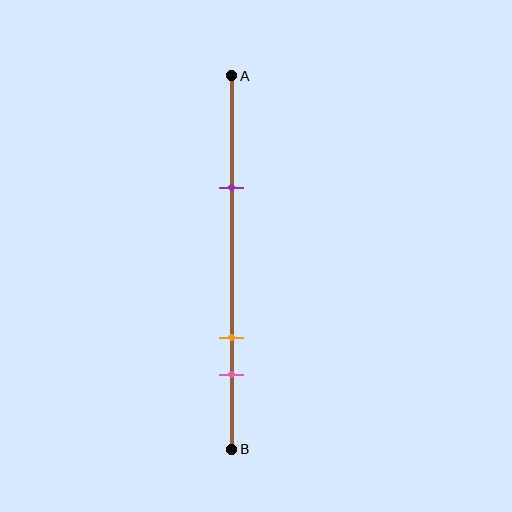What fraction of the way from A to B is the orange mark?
The orange mark is approximately 70% (0.7) of the way from A to B.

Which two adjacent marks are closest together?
The orange and pink marks are the closest adjacent pair.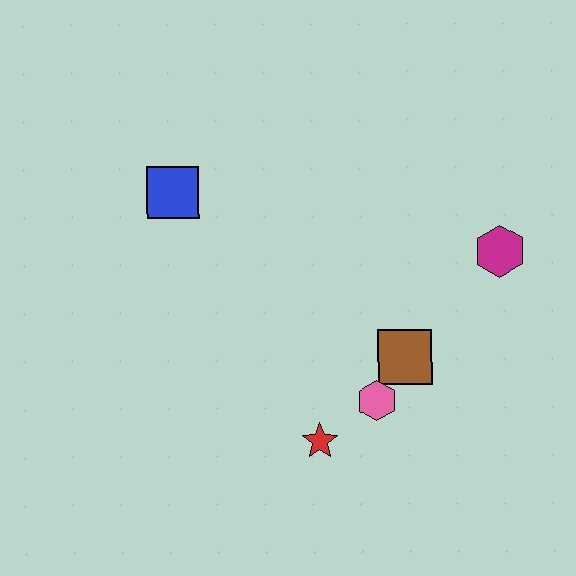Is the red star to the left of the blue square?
No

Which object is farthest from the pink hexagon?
The blue square is farthest from the pink hexagon.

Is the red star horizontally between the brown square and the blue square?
Yes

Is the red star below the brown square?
Yes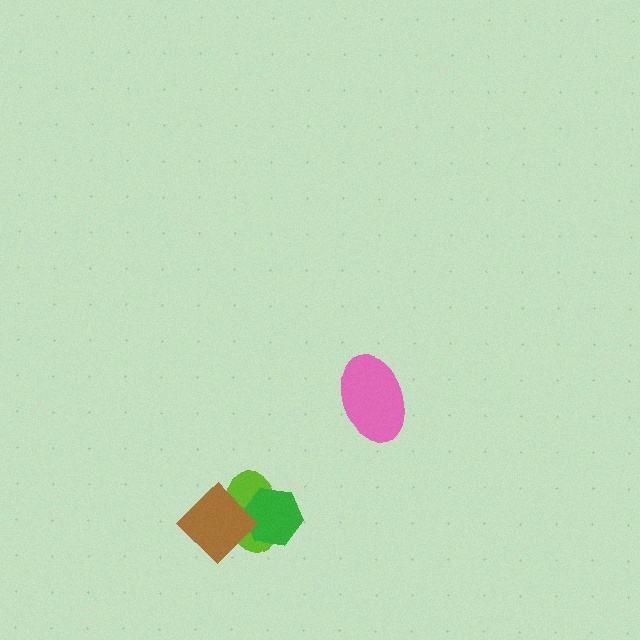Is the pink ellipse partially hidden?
No, no other shape covers it.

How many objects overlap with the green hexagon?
2 objects overlap with the green hexagon.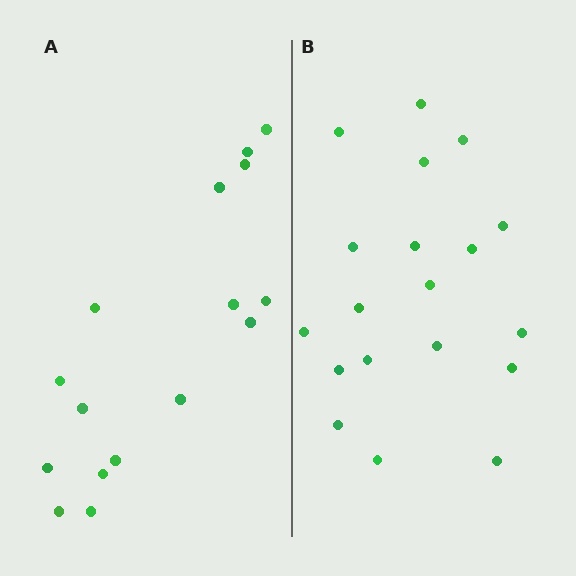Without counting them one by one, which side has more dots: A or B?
Region B (the right region) has more dots.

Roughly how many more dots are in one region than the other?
Region B has just a few more — roughly 2 or 3 more dots than region A.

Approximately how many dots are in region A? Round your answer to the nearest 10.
About 20 dots. (The exact count is 16, which rounds to 20.)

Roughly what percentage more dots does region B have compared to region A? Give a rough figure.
About 20% more.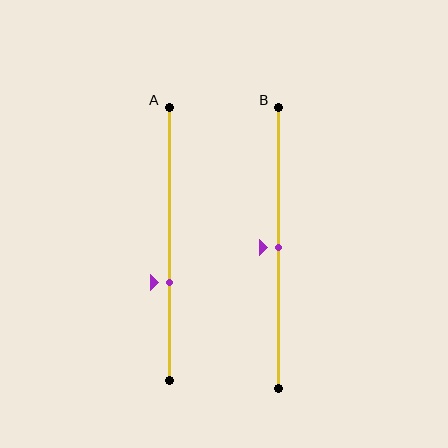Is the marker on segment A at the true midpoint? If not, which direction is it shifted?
No, the marker on segment A is shifted downward by about 14% of the segment length.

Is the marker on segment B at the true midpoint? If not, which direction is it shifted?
Yes, the marker on segment B is at the true midpoint.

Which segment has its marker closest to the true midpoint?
Segment B has its marker closest to the true midpoint.